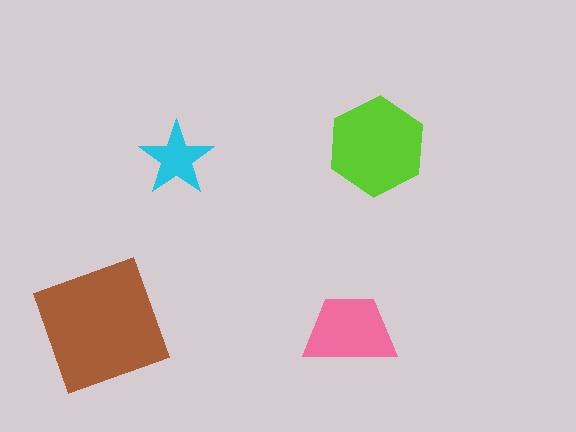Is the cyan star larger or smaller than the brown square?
Smaller.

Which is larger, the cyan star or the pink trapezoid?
The pink trapezoid.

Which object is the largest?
The brown square.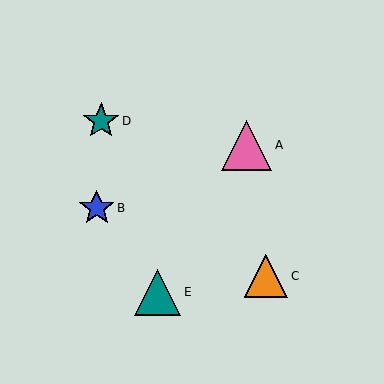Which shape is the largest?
The pink triangle (labeled A) is the largest.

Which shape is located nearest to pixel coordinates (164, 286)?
The teal triangle (labeled E) at (158, 292) is nearest to that location.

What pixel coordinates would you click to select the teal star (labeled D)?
Click at (101, 121) to select the teal star D.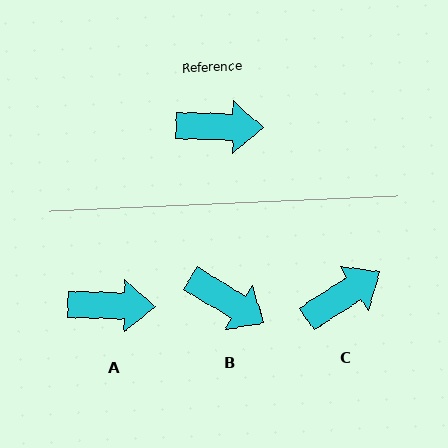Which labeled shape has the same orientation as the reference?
A.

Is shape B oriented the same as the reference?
No, it is off by about 30 degrees.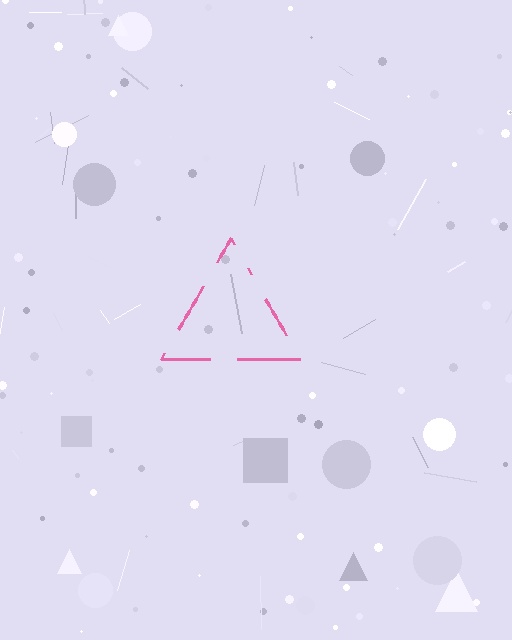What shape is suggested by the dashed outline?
The dashed outline suggests a triangle.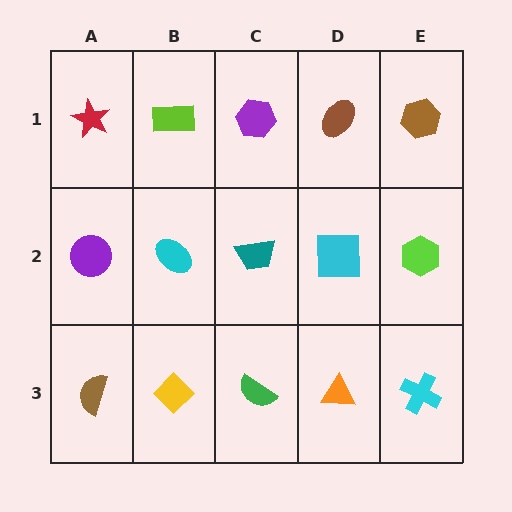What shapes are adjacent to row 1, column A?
A purple circle (row 2, column A), a lime rectangle (row 1, column B).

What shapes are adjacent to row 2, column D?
A brown ellipse (row 1, column D), an orange triangle (row 3, column D), a teal trapezoid (row 2, column C), a lime hexagon (row 2, column E).